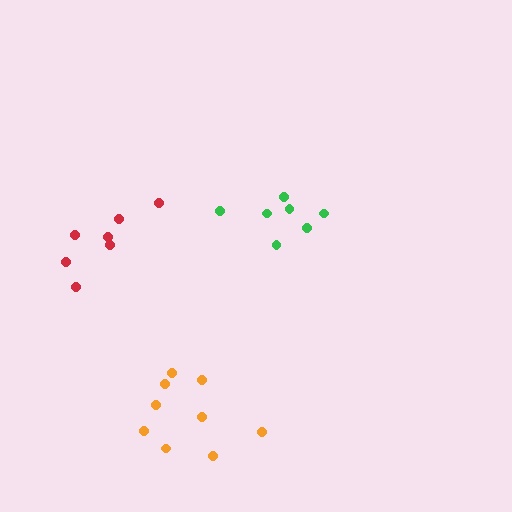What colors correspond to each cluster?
The clusters are colored: orange, green, red.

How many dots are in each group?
Group 1: 9 dots, Group 2: 7 dots, Group 3: 7 dots (23 total).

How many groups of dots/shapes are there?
There are 3 groups.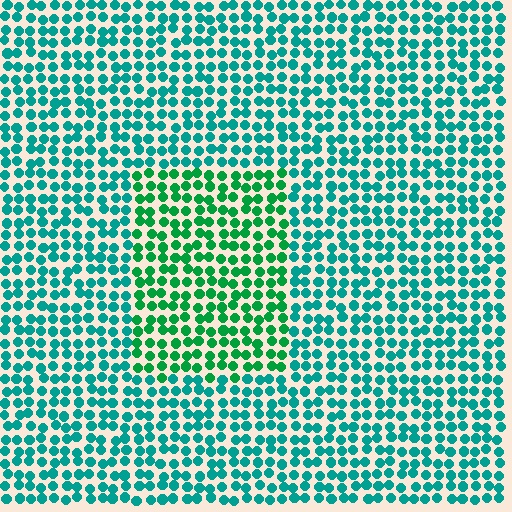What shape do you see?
I see a rectangle.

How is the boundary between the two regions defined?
The boundary is defined purely by a slight shift in hue (about 33 degrees). Spacing, size, and orientation are identical on both sides.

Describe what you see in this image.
The image is filled with small teal elements in a uniform arrangement. A rectangle-shaped region is visible where the elements are tinted to a slightly different hue, forming a subtle color boundary.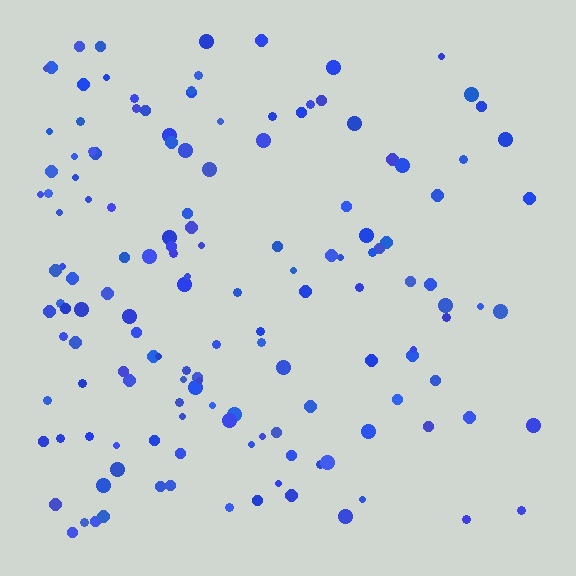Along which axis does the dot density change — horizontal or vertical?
Horizontal.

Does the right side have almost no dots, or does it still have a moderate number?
Still a moderate number, just noticeably fewer than the left.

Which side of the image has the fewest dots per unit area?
The right.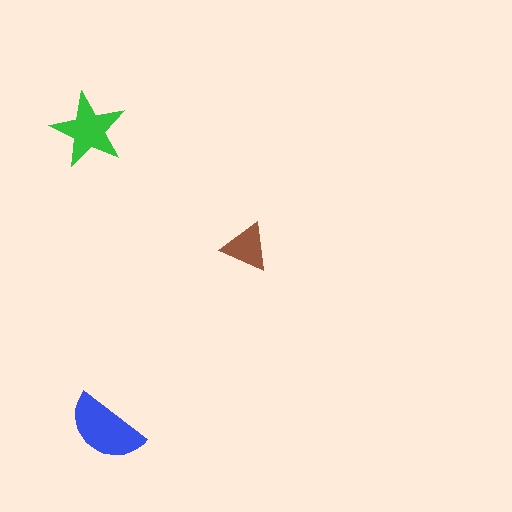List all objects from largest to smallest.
The blue semicircle, the green star, the brown triangle.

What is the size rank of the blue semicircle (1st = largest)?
1st.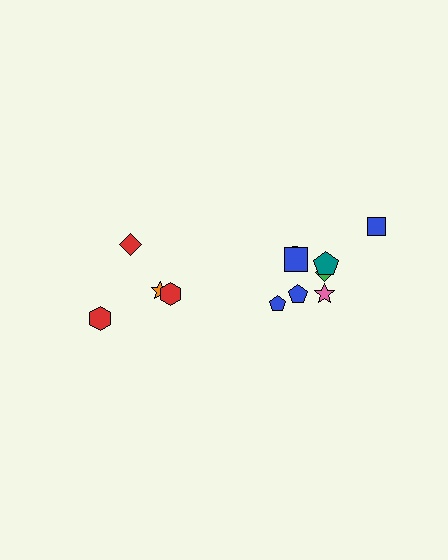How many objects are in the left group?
There are 4 objects.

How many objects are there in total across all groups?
There are 12 objects.